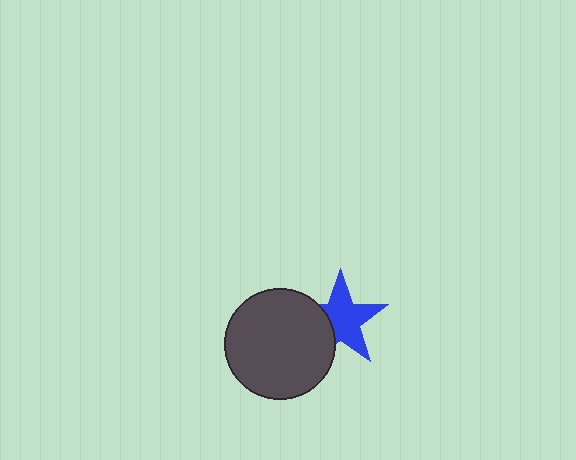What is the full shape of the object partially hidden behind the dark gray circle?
The partially hidden object is a blue star.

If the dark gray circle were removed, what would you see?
You would see the complete blue star.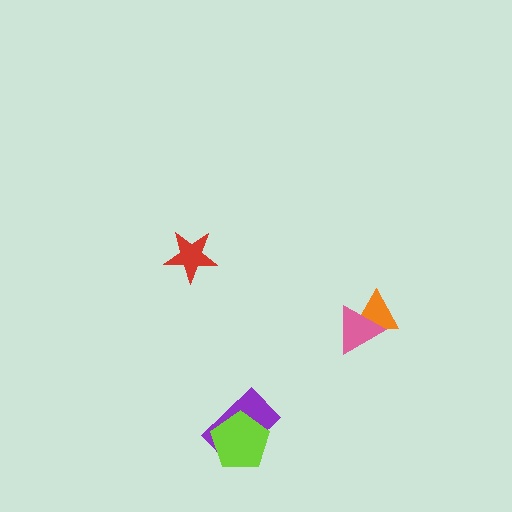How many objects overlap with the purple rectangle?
1 object overlaps with the purple rectangle.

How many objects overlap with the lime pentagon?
1 object overlaps with the lime pentagon.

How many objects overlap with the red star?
0 objects overlap with the red star.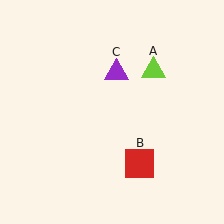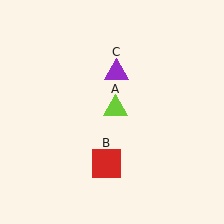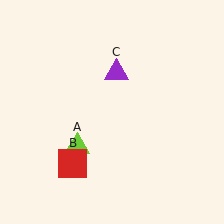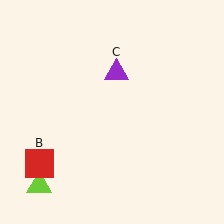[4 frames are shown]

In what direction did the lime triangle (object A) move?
The lime triangle (object A) moved down and to the left.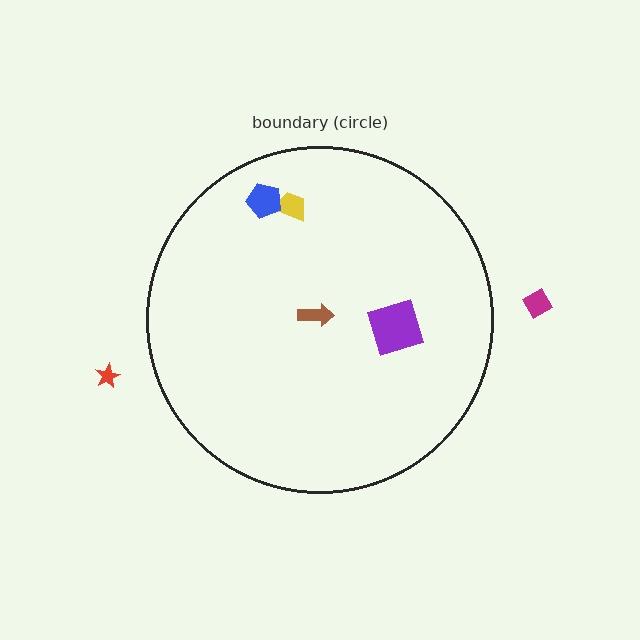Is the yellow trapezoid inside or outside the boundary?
Inside.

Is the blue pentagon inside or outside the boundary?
Inside.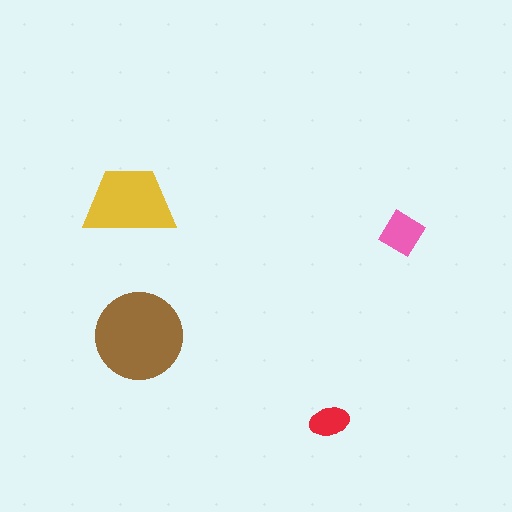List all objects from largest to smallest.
The brown circle, the yellow trapezoid, the pink diamond, the red ellipse.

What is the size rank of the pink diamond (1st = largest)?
3rd.